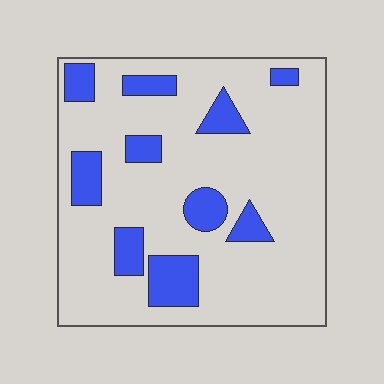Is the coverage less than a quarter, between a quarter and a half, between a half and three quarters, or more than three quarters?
Less than a quarter.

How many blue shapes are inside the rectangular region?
10.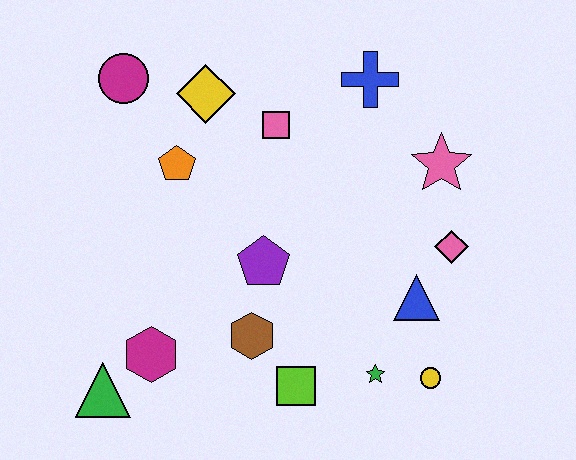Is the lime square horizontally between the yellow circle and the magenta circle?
Yes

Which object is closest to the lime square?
The brown hexagon is closest to the lime square.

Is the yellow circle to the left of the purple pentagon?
No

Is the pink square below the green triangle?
No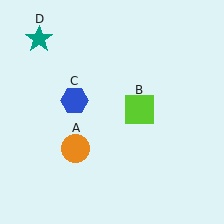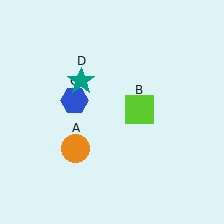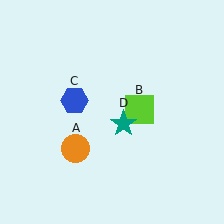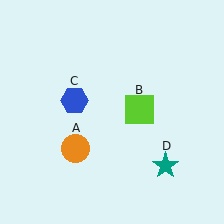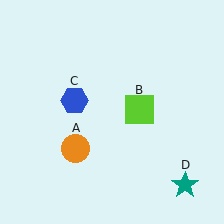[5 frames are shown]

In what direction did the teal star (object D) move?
The teal star (object D) moved down and to the right.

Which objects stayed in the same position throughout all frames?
Orange circle (object A) and lime square (object B) and blue hexagon (object C) remained stationary.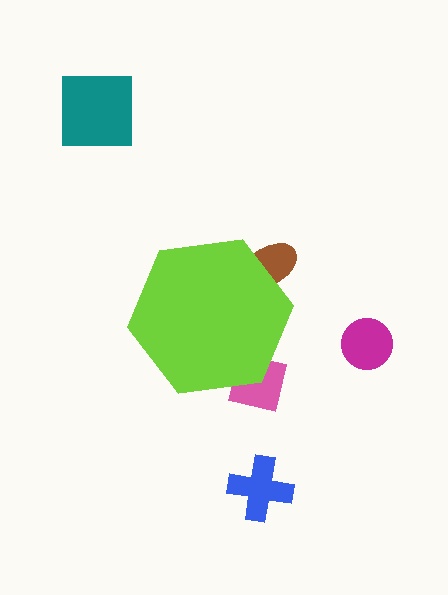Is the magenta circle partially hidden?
No, the magenta circle is fully visible.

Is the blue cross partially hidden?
No, the blue cross is fully visible.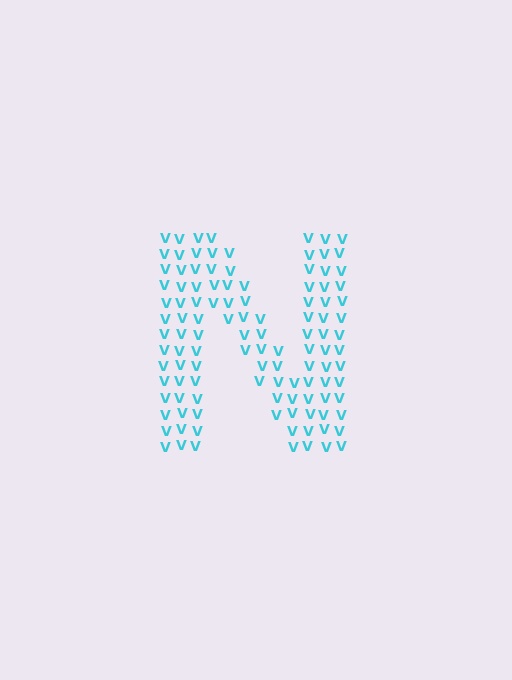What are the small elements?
The small elements are letter V's.